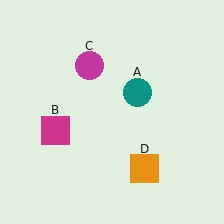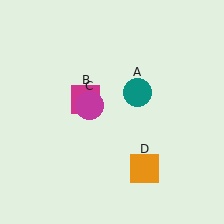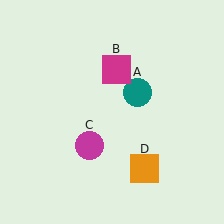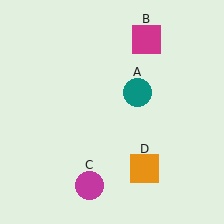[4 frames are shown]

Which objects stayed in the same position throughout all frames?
Teal circle (object A) and orange square (object D) remained stationary.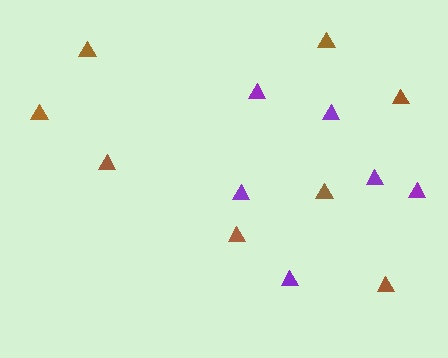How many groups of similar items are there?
There are 2 groups: one group of brown triangles (8) and one group of purple triangles (6).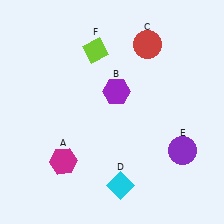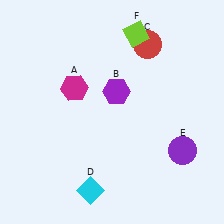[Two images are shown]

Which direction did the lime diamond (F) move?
The lime diamond (F) moved right.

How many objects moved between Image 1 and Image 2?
3 objects moved between the two images.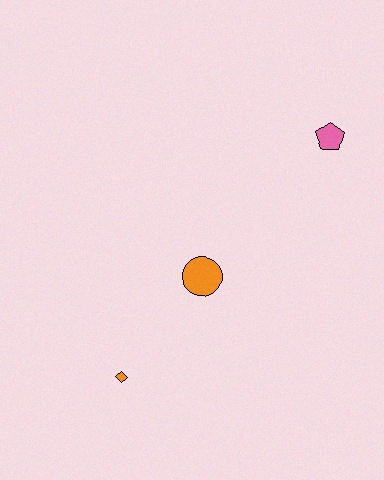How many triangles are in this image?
There are no triangles.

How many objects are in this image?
There are 3 objects.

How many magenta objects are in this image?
There are no magenta objects.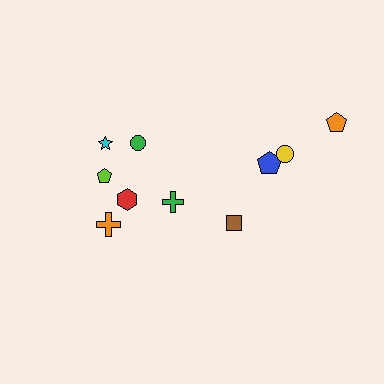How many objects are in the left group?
There are 6 objects.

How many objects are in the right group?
There are 4 objects.